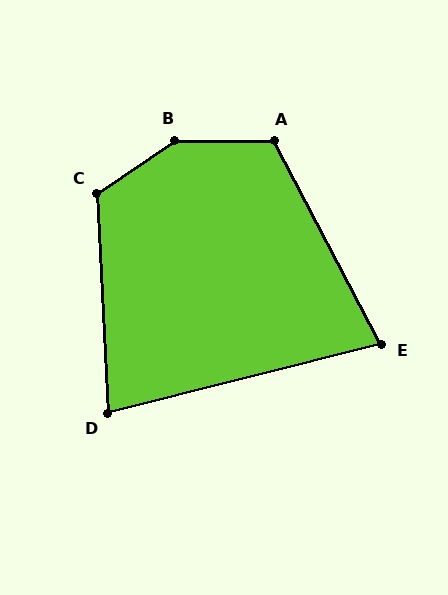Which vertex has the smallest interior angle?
E, at approximately 76 degrees.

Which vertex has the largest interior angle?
B, at approximately 146 degrees.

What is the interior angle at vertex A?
Approximately 118 degrees (obtuse).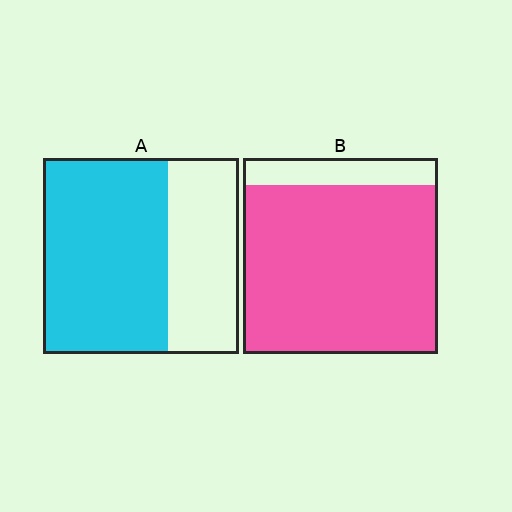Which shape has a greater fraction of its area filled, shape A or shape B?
Shape B.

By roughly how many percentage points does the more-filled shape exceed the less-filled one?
By roughly 20 percentage points (B over A).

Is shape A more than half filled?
Yes.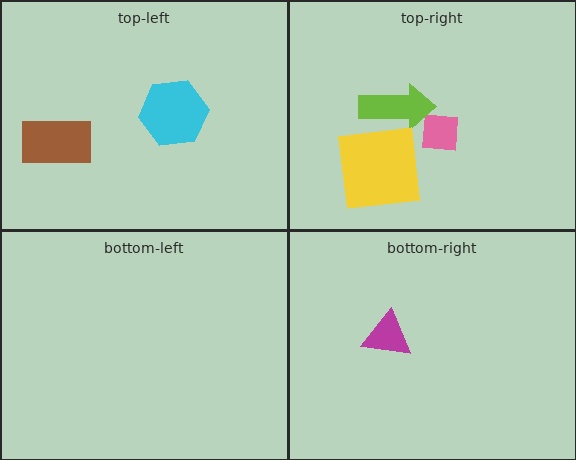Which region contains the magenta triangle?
The bottom-right region.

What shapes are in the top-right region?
The pink square, the lime arrow, the yellow square.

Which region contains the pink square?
The top-right region.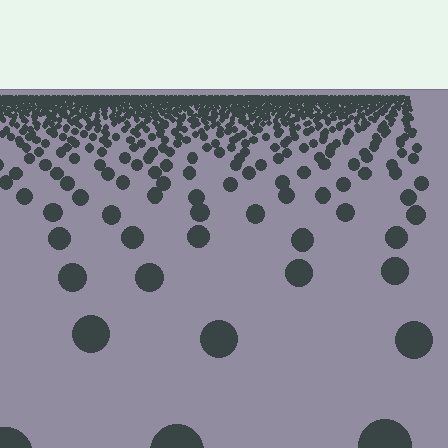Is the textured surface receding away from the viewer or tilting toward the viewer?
The surface is receding away from the viewer. Texture elements get smaller and denser toward the top.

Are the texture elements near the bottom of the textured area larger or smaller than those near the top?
Larger. Near the bottom, elements are closer to the viewer and appear at a bigger on-screen size.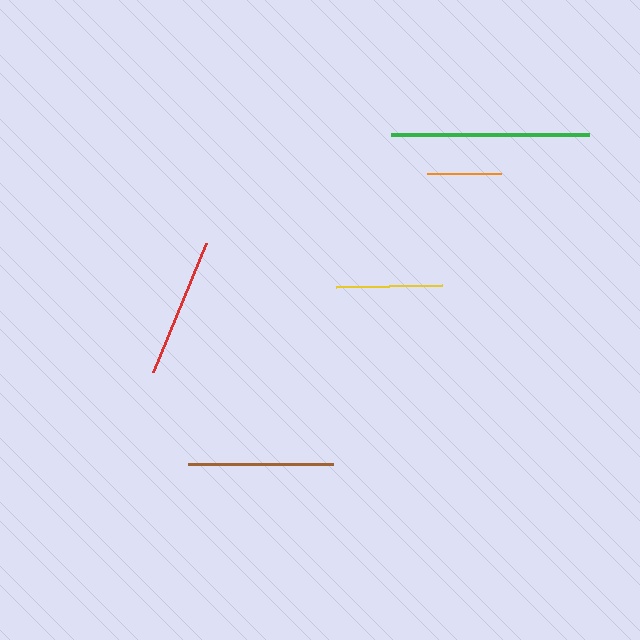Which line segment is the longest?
The green line is the longest at approximately 198 pixels.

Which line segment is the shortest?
The orange line is the shortest at approximately 74 pixels.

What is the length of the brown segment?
The brown segment is approximately 144 pixels long.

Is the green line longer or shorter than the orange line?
The green line is longer than the orange line.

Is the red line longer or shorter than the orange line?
The red line is longer than the orange line.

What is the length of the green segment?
The green segment is approximately 198 pixels long.